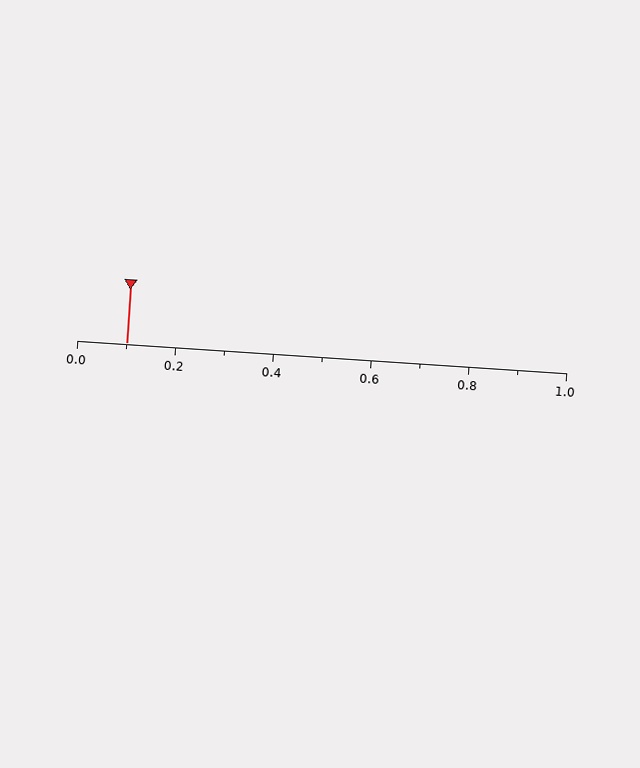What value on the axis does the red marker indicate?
The marker indicates approximately 0.1.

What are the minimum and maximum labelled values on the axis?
The axis runs from 0.0 to 1.0.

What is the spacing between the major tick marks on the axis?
The major ticks are spaced 0.2 apart.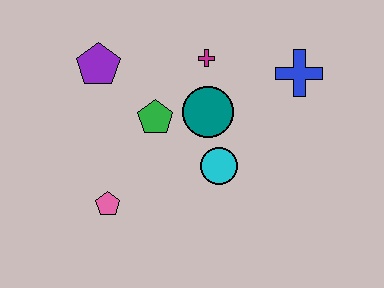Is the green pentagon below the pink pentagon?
No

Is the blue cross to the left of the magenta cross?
No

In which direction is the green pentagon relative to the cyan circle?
The green pentagon is to the left of the cyan circle.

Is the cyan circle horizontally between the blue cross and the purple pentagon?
Yes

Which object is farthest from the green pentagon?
The blue cross is farthest from the green pentagon.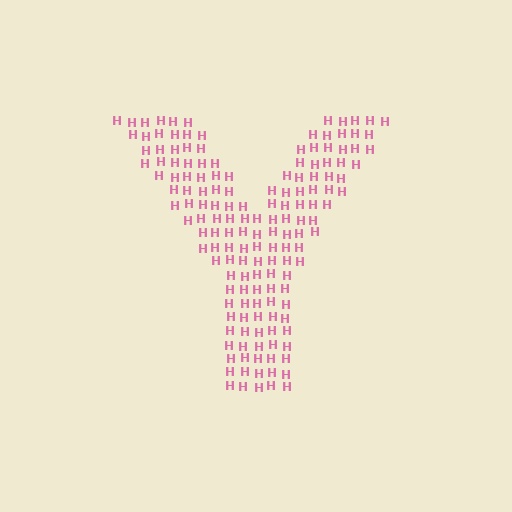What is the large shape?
The large shape is the letter Y.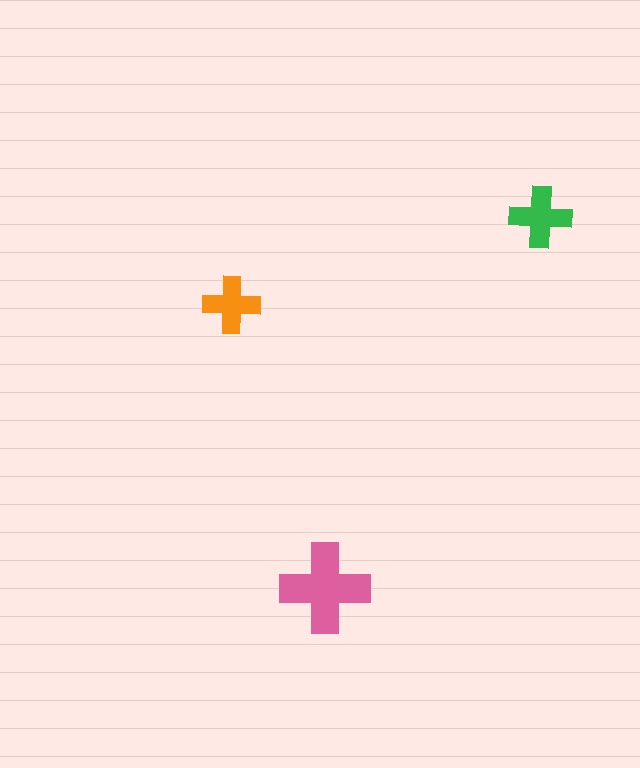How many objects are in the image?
There are 3 objects in the image.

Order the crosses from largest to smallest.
the pink one, the green one, the orange one.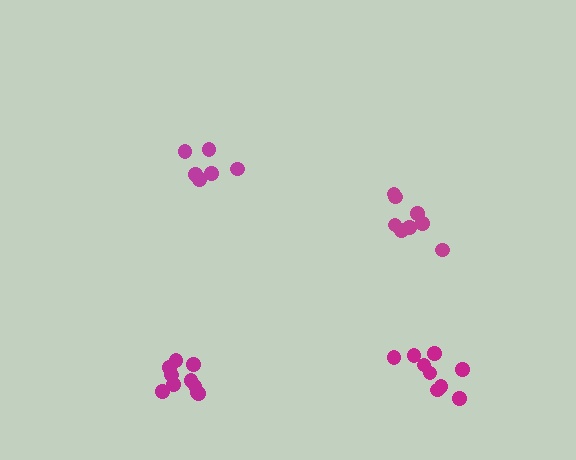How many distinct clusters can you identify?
There are 4 distinct clusters.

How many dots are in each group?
Group 1: 6 dots, Group 2: 8 dots, Group 3: 9 dots, Group 4: 10 dots (33 total).